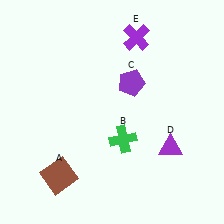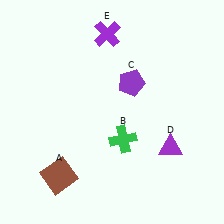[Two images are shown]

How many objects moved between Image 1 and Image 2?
1 object moved between the two images.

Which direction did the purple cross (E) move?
The purple cross (E) moved left.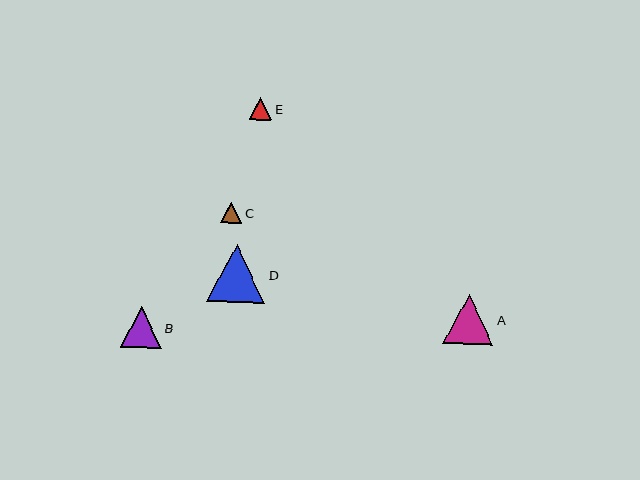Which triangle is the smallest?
Triangle C is the smallest with a size of approximately 21 pixels.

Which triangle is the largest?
Triangle D is the largest with a size of approximately 58 pixels.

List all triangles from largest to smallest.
From largest to smallest: D, A, B, E, C.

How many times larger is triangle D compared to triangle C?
Triangle D is approximately 2.7 times the size of triangle C.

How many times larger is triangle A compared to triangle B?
Triangle A is approximately 1.2 times the size of triangle B.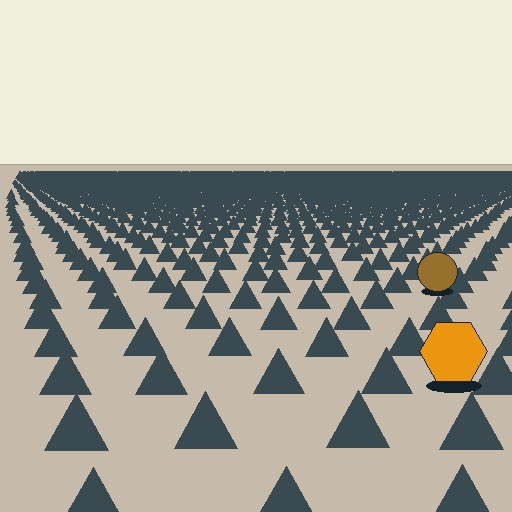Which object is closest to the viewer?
The orange hexagon is closest. The texture marks near it are larger and more spread out.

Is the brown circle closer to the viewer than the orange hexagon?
No. The orange hexagon is closer — you can tell from the texture gradient: the ground texture is coarser near it.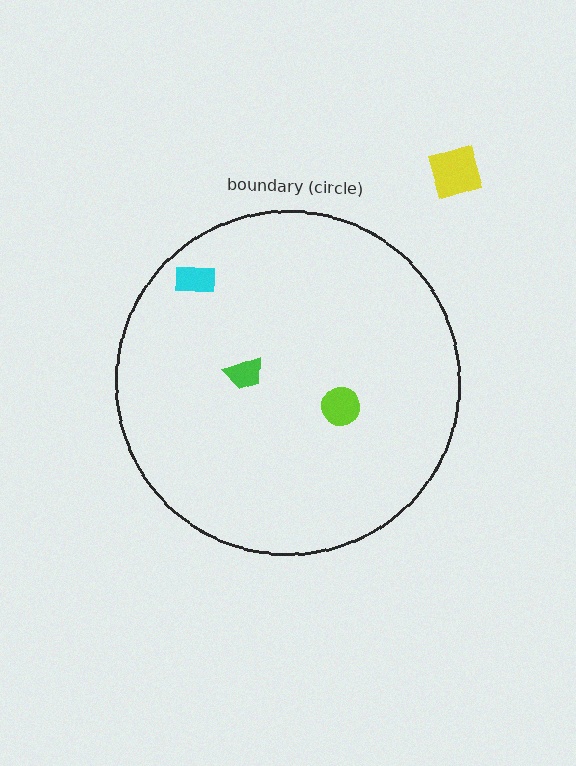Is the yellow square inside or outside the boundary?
Outside.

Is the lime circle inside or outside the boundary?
Inside.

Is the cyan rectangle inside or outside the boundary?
Inside.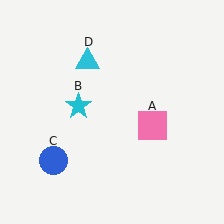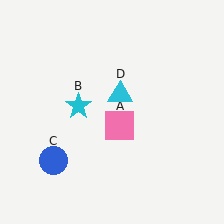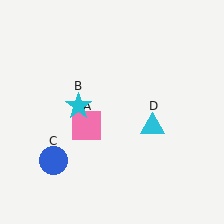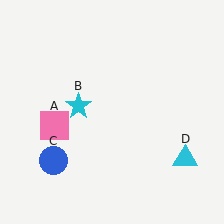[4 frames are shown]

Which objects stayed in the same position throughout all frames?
Cyan star (object B) and blue circle (object C) remained stationary.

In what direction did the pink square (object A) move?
The pink square (object A) moved left.